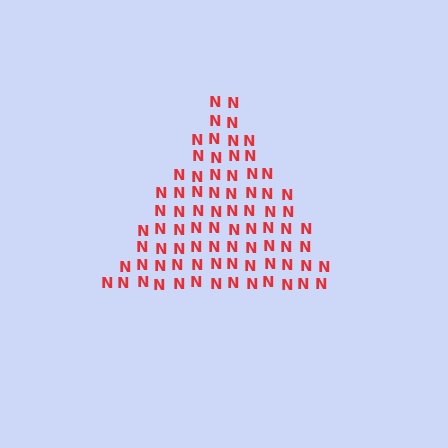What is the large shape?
The large shape is a triangle.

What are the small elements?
The small elements are letter N's.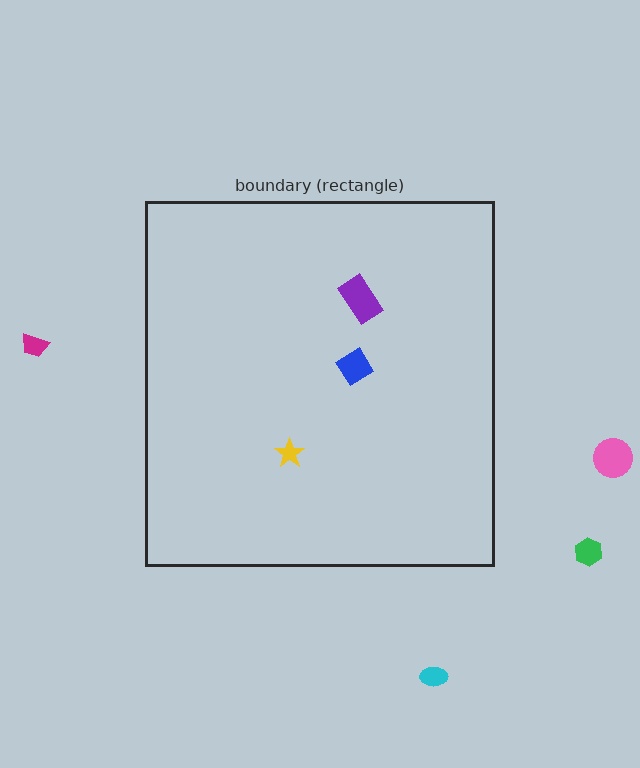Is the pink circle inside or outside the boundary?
Outside.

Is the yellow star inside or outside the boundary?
Inside.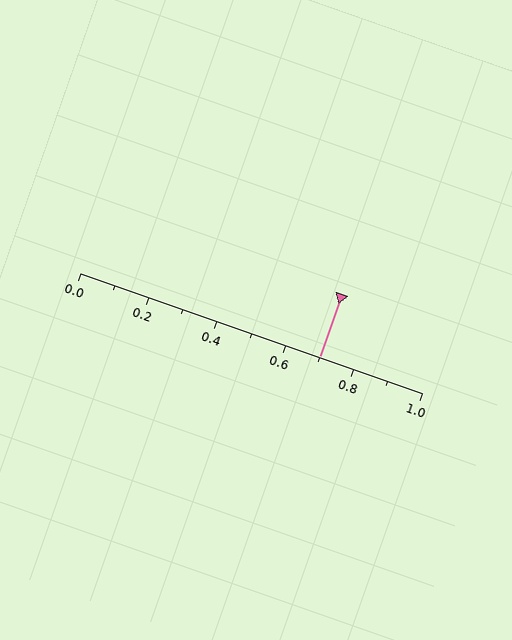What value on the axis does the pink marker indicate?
The marker indicates approximately 0.7.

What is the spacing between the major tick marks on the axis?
The major ticks are spaced 0.2 apart.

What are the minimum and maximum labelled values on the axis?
The axis runs from 0.0 to 1.0.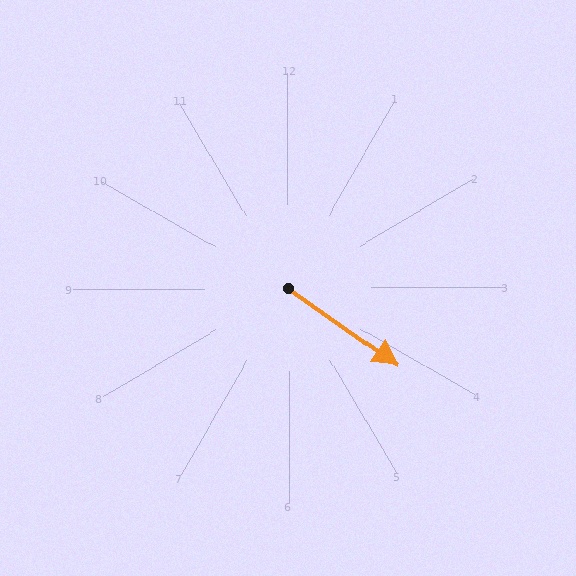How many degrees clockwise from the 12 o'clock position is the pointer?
Approximately 125 degrees.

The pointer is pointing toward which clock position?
Roughly 4 o'clock.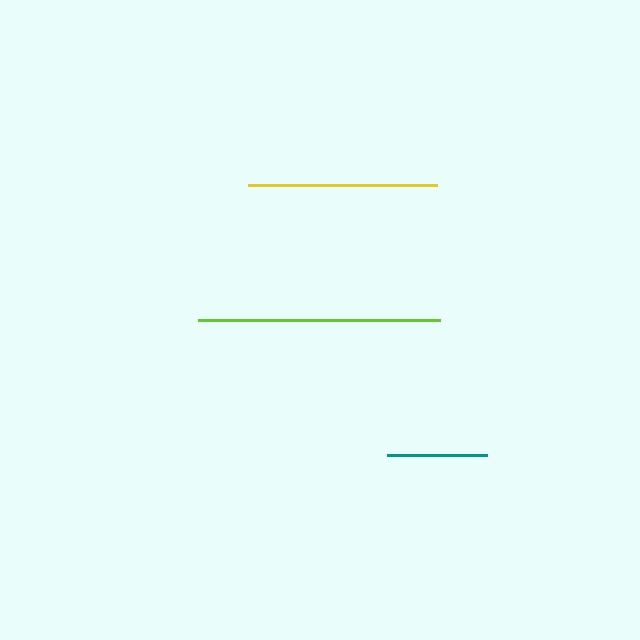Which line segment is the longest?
The lime line is the longest at approximately 241 pixels.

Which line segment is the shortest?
The teal line is the shortest at approximately 100 pixels.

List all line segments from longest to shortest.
From longest to shortest: lime, yellow, teal.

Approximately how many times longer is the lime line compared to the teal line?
The lime line is approximately 2.4 times the length of the teal line.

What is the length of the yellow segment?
The yellow segment is approximately 190 pixels long.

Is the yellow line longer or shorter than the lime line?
The lime line is longer than the yellow line.